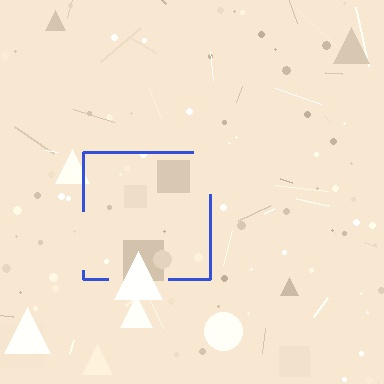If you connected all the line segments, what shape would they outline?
They would outline a square.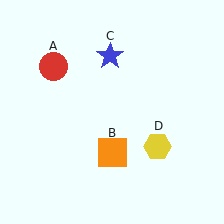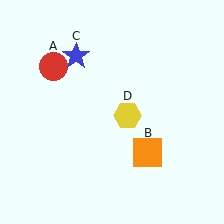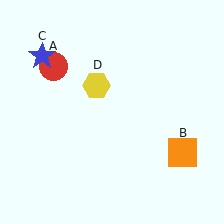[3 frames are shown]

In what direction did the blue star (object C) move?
The blue star (object C) moved left.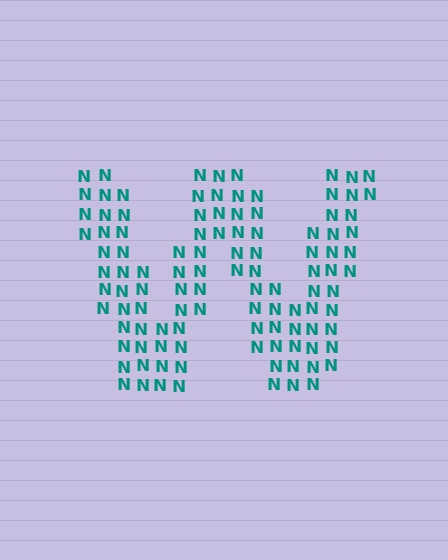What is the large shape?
The large shape is the letter W.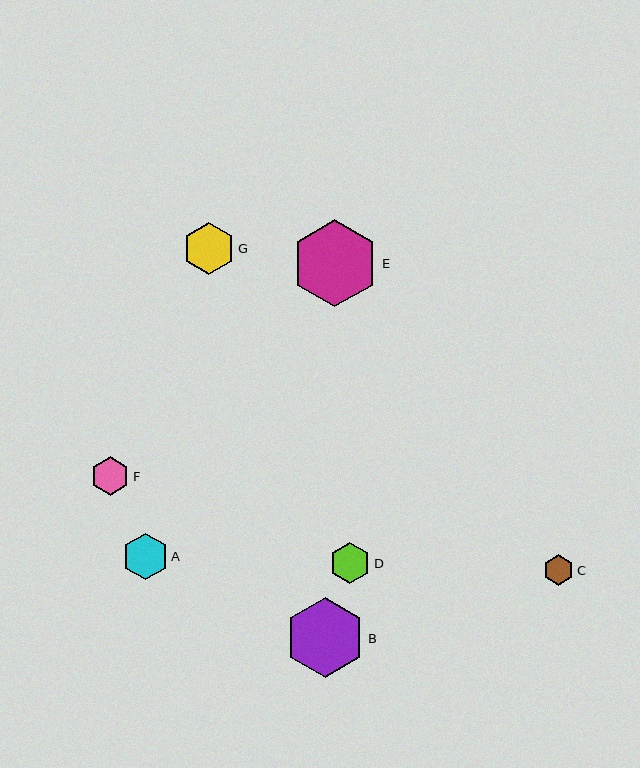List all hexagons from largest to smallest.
From largest to smallest: E, B, G, A, D, F, C.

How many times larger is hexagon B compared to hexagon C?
Hexagon B is approximately 2.6 times the size of hexagon C.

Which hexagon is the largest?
Hexagon E is the largest with a size of approximately 88 pixels.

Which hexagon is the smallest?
Hexagon C is the smallest with a size of approximately 31 pixels.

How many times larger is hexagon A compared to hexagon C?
Hexagon A is approximately 1.5 times the size of hexagon C.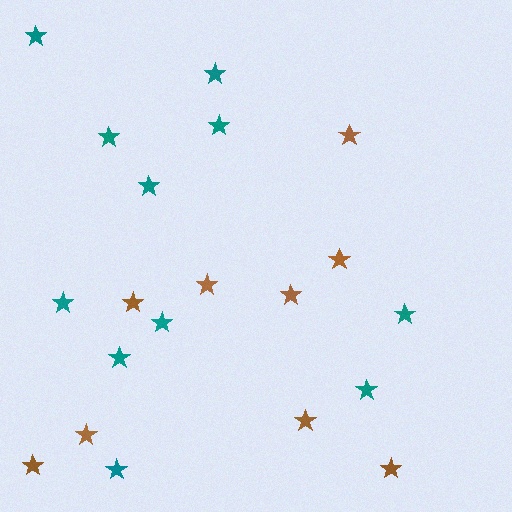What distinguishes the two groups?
There are 2 groups: one group of brown stars (9) and one group of teal stars (11).